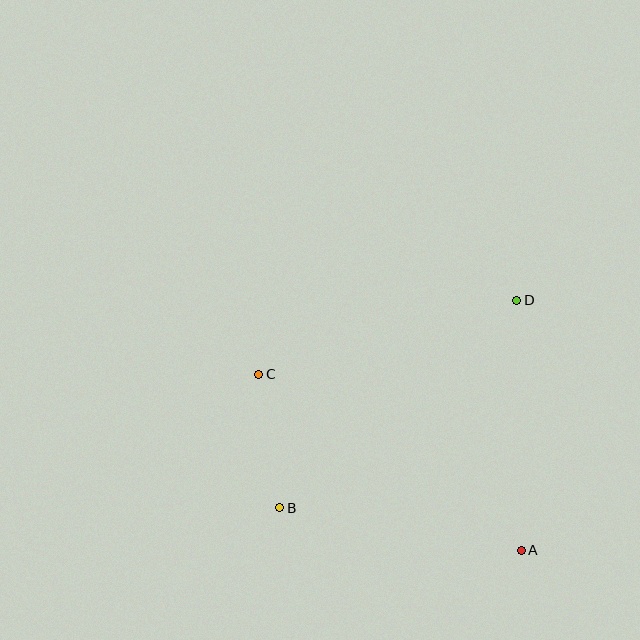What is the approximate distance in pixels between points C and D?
The distance between C and D is approximately 268 pixels.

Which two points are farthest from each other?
Points A and C are farthest from each other.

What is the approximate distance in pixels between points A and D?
The distance between A and D is approximately 250 pixels.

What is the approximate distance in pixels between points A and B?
The distance between A and B is approximately 245 pixels.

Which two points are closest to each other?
Points B and C are closest to each other.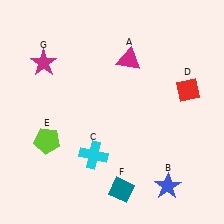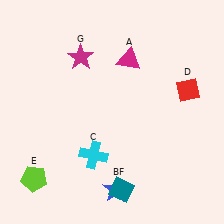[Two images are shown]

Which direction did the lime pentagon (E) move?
The lime pentagon (E) moved down.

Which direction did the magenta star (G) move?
The magenta star (G) moved right.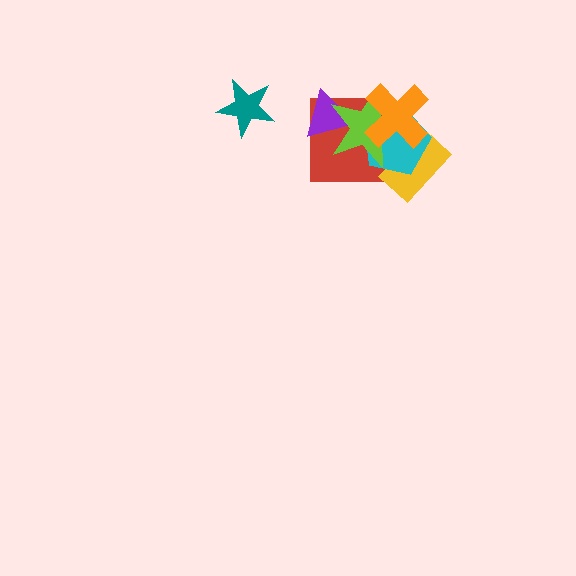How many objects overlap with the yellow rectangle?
3 objects overlap with the yellow rectangle.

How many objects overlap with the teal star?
0 objects overlap with the teal star.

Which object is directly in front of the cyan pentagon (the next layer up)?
The lime star is directly in front of the cyan pentagon.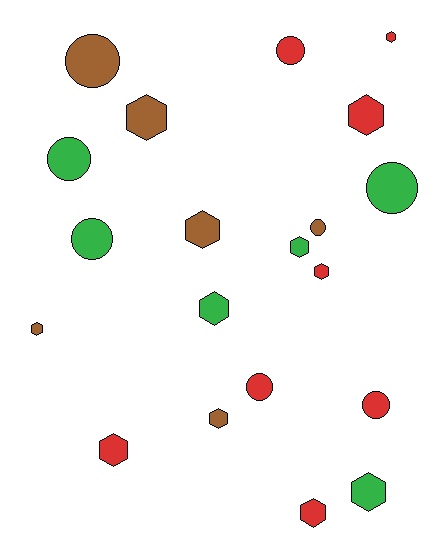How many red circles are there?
There are 3 red circles.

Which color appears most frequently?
Red, with 8 objects.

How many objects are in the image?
There are 20 objects.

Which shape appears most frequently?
Hexagon, with 12 objects.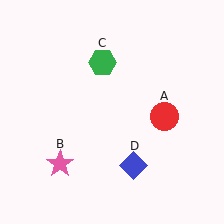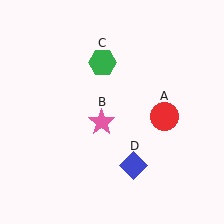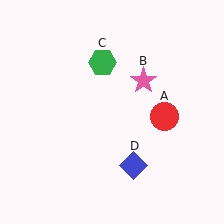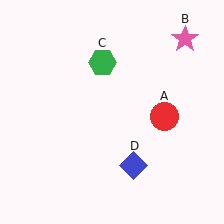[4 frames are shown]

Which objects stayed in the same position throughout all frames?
Red circle (object A) and green hexagon (object C) and blue diamond (object D) remained stationary.